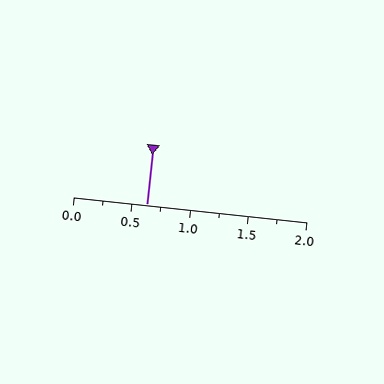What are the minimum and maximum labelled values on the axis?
The axis runs from 0.0 to 2.0.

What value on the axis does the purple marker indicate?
The marker indicates approximately 0.62.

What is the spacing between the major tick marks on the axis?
The major ticks are spaced 0.5 apart.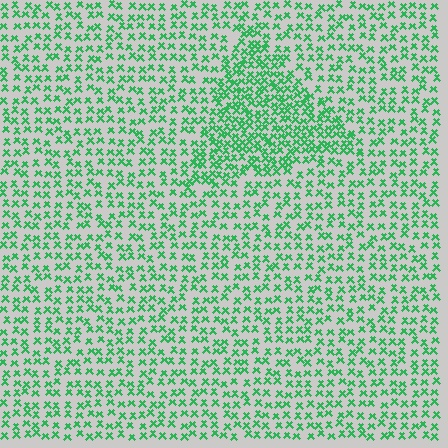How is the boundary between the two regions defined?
The boundary is defined by a change in element density (approximately 1.8x ratio). All elements are the same color, size, and shape.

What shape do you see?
I see a triangle.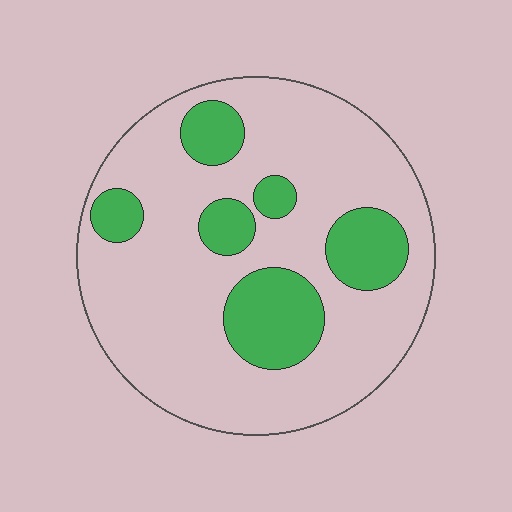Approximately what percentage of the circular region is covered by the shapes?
Approximately 25%.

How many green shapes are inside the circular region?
6.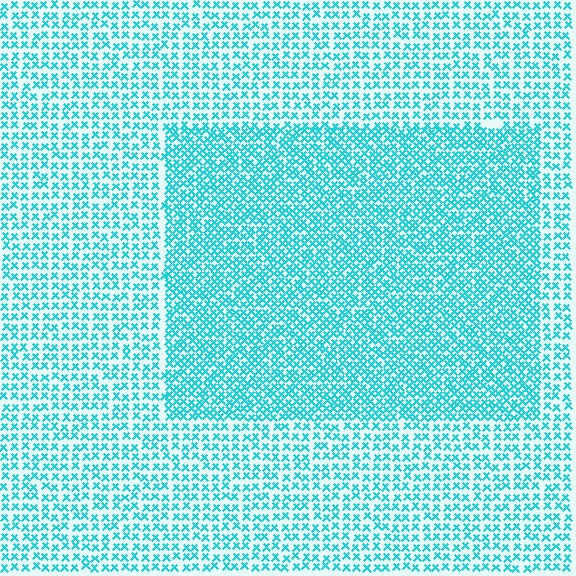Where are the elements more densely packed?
The elements are more densely packed inside the rectangle boundary.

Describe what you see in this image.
The image contains small cyan elements arranged at two different densities. A rectangle-shaped region is visible where the elements are more densely packed than the surrounding area.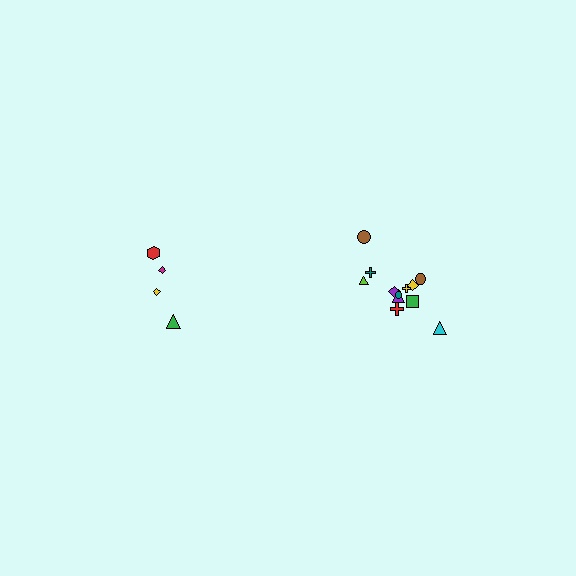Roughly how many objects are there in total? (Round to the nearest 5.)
Roughly 15 objects in total.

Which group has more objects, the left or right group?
The right group.